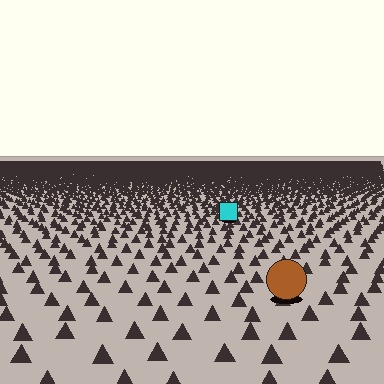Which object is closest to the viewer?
The brown circle is closest. The texture marks near it are larger and more spread out.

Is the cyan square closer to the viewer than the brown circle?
No. The brown circle is closer — you can tell from the texture gradient: the ground texture is coarser near it.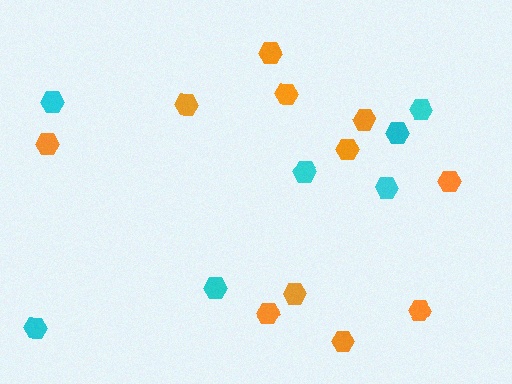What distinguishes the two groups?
There are 2 groups: one group of orange hexagons (11) and one group of cyan hexagons (7).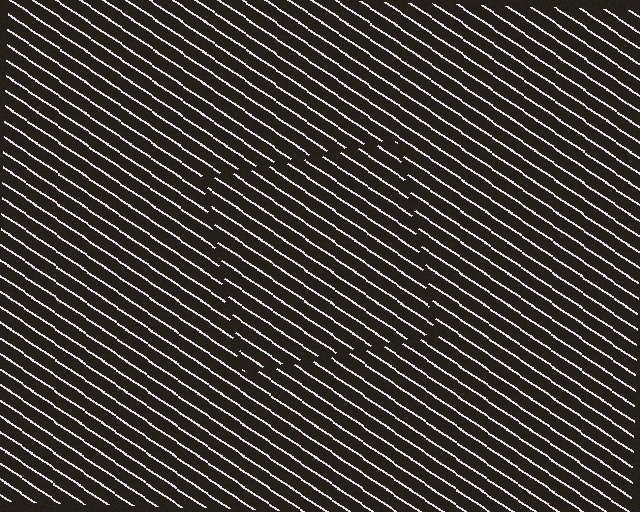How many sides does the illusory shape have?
4 sides — the line-ends trace a square.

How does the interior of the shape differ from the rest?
The interior of the shape contains the same grating, shifted by half a period — the contour is defined by the phase discontinuity where line-ends from the inner and outer gratings abut.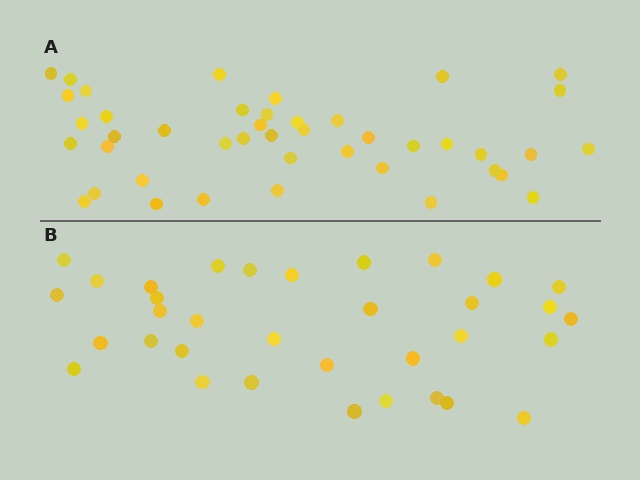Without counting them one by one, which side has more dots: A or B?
Region A (the top region) has more dots.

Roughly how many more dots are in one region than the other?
Region A has roughly 8 or so more dots than region B.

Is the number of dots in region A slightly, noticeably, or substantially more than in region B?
Region A has noticeably more, but not dramatically so. The ratio is roughly 1.3 to 1.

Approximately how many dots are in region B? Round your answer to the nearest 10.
About 30 dots. (The exact count is 34, which rounds to 30.)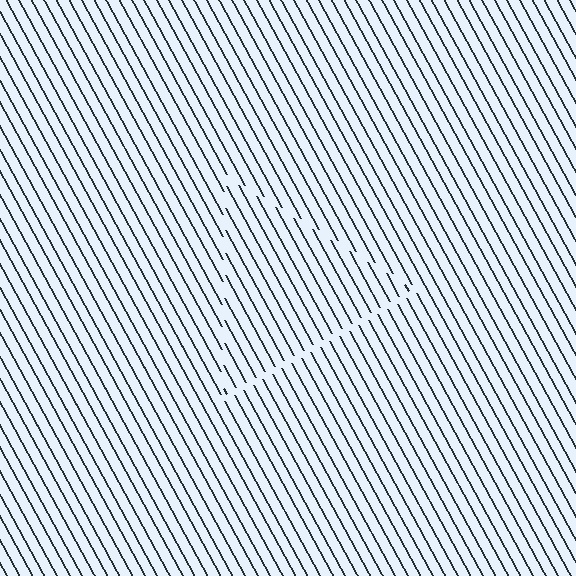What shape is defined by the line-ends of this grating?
An illusory triangle. The interior of the shape contains the same grating, shifted by half a period — the contour is defined by the phase discontinuity where line-ends from the inner and outer gratings abut.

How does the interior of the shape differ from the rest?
The interior of the shape contains the same grating, shifted by half a period — the contour is defined by the phase discontinuity where line-ends from the inner and outer gratings abut.